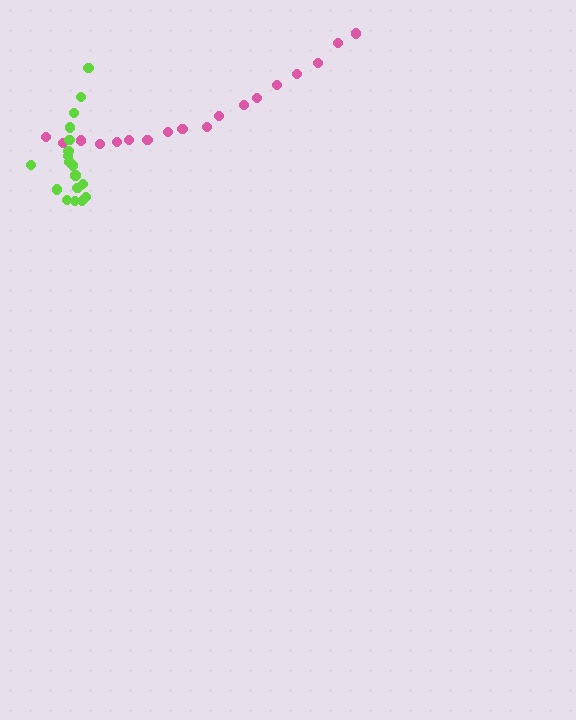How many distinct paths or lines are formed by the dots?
There are 2 distinct paths.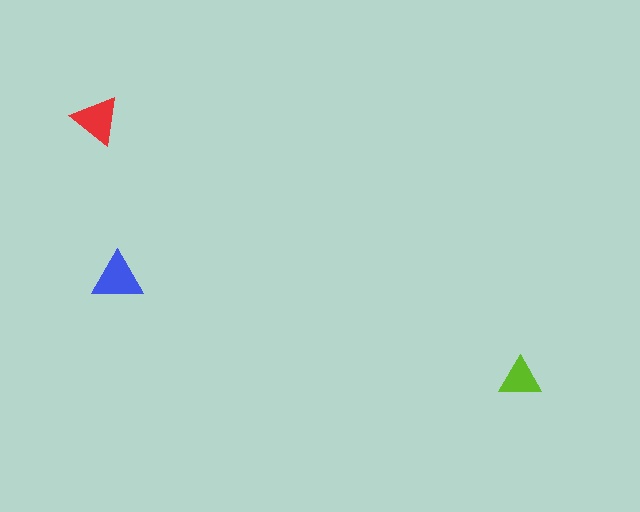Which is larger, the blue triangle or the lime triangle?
The blue one.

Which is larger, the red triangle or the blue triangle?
The blue one.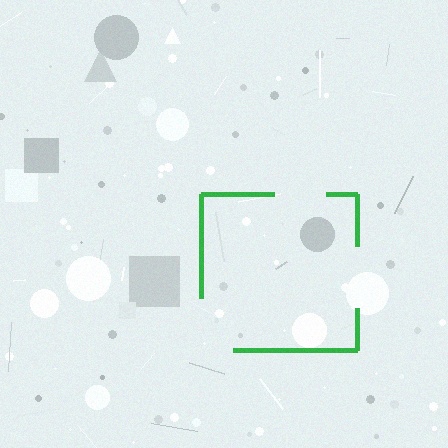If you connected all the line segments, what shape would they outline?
They would outline a square.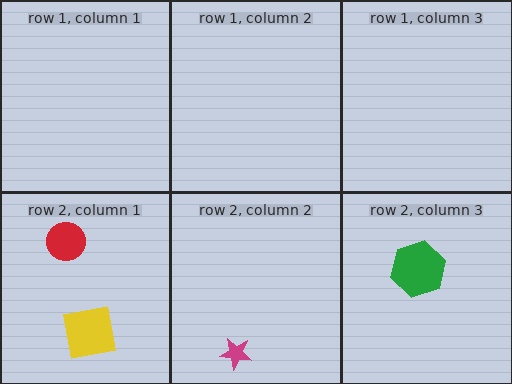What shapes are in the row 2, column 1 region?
The red circle, the yellow square.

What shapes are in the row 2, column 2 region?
The magenta star.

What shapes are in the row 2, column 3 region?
The green hexagon.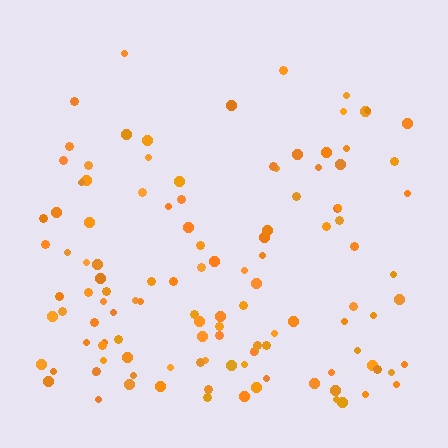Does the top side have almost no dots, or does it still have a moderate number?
Still a moderate number, just noticeably fewer than the bottom.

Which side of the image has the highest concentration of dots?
The bottom.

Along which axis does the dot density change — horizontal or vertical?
Vertical.